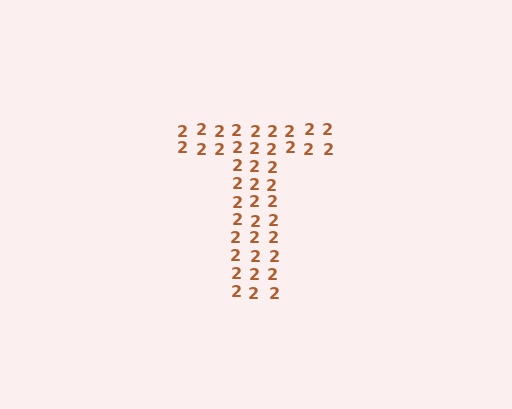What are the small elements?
The small elements are digit 2's.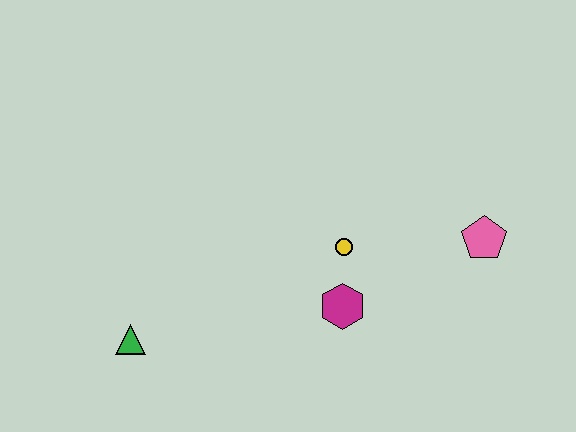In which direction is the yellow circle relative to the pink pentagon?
The yellow circle is to the left of the pink pentagon.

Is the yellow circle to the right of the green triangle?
Yes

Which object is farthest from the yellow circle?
The green triangle is farthest from the yellow circle.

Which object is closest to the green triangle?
The magenta hexagon is closest to the green triangle.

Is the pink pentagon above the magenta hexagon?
Yes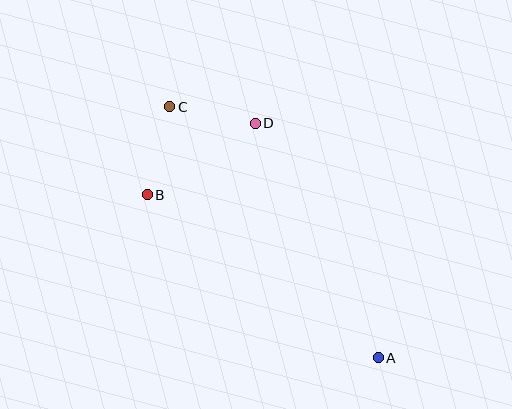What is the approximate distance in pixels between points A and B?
The distance between A and B is approximately 282 pixels.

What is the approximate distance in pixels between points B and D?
The distance between B and D is approximately 129 pixels.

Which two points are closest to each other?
Points C and D are closest to each other.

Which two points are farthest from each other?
Points A and C are farthest from each other.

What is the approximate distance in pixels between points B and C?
The distance between B and C is approximately 91 pixels.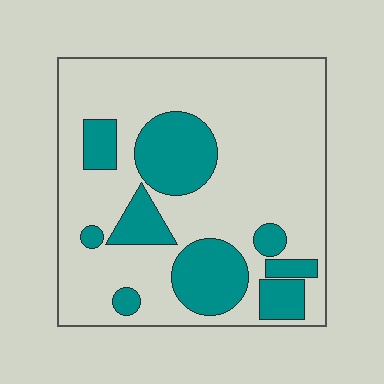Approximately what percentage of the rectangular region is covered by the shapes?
Approximately 25%.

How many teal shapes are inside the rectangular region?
9.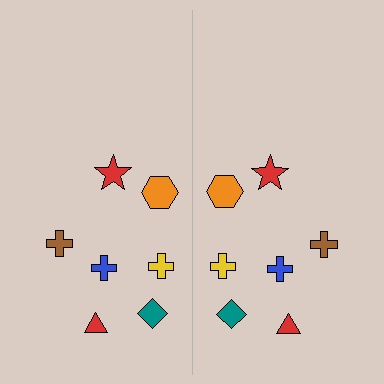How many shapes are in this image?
There are 14 shapes in this image.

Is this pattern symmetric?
Yes, this pattern has bilateral (reflection) symmetry.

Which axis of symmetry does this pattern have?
The pattern has a vertical axis of symmetry running through the center of the image.